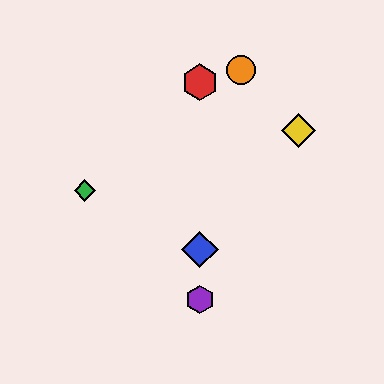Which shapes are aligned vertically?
The red hexagon, the blue diamond, the purple hexagon are aligned vertically.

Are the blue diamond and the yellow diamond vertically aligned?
No, the blue diamond is at x≈200 and the yellow diamond is at x≈299.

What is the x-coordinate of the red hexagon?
The red hexagon is at x≈200.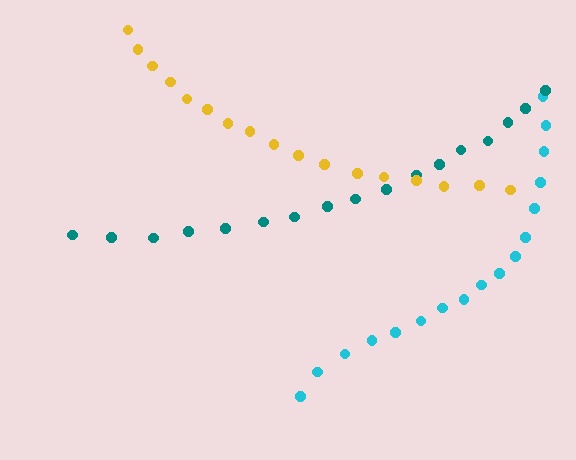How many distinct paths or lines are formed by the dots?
There are 3 distinct paths.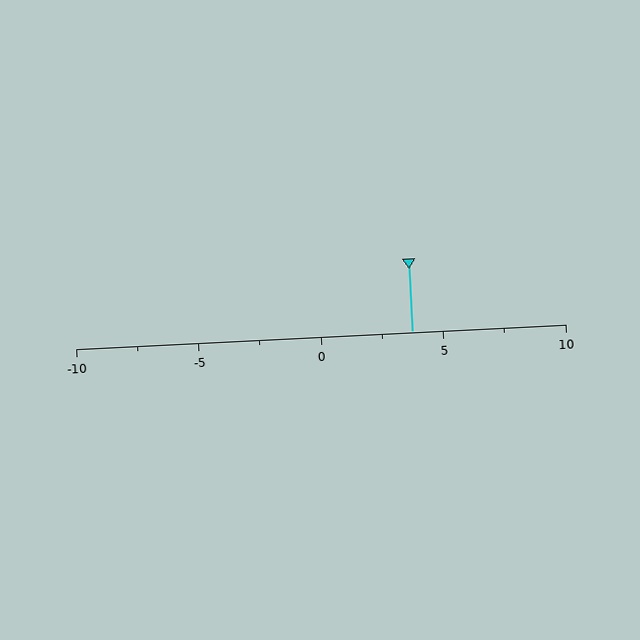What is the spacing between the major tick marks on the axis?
The major ticks are spaced 5 apart.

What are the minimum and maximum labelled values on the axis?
The axis runs from -10 to 10.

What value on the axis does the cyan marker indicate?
The marker indicates approximately 3.8.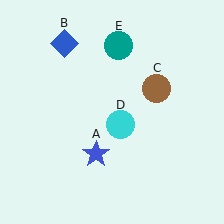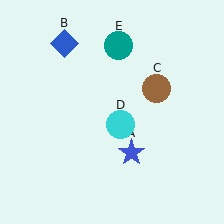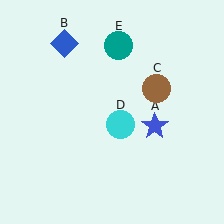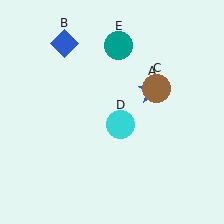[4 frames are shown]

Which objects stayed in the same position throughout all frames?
Blue diamond (object B) and brown circle (object C) and cyan circle (object D) and teal circle (object E) remained stationary.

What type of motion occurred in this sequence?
The blue star (object A) rotated counterclockwise around the center of the scene.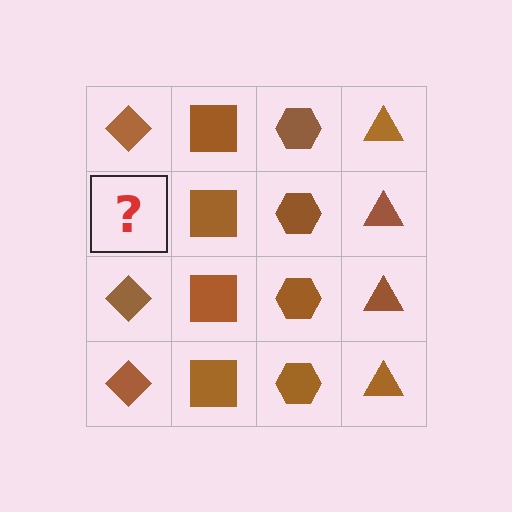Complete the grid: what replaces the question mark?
The question mark should be replaced with a brown diamond.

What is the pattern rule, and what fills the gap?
The rule is that each column has a consistent shape. The gap should be filled with a brown diamond.